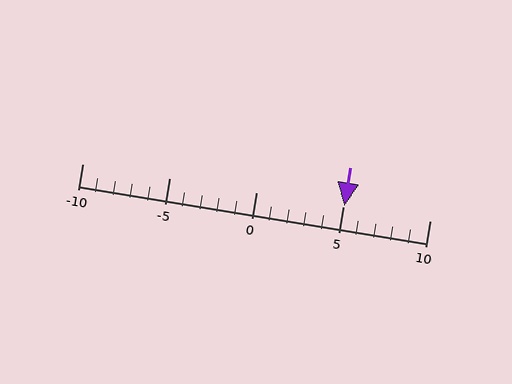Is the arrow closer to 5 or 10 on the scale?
The arrow is closer to 5.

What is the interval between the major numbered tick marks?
The major tick marks are spaced 5 units apart.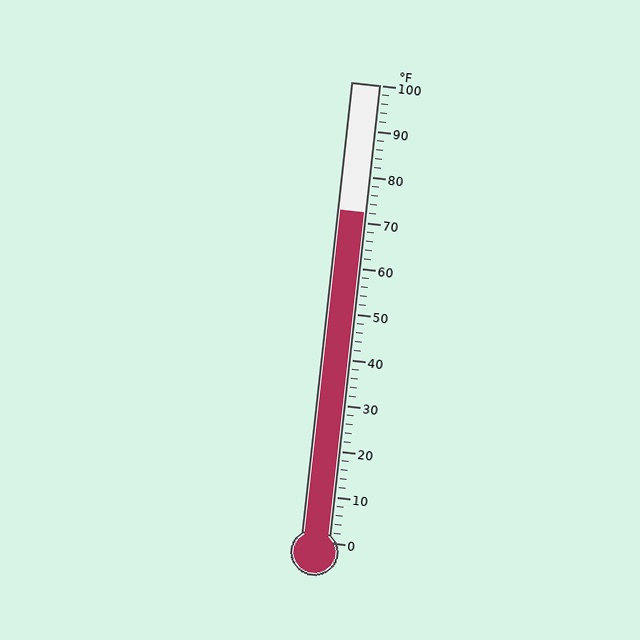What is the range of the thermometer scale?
The thermometer scale ranges from 0°F to 100°F.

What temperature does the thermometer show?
The thermometer shows approximately 72°F.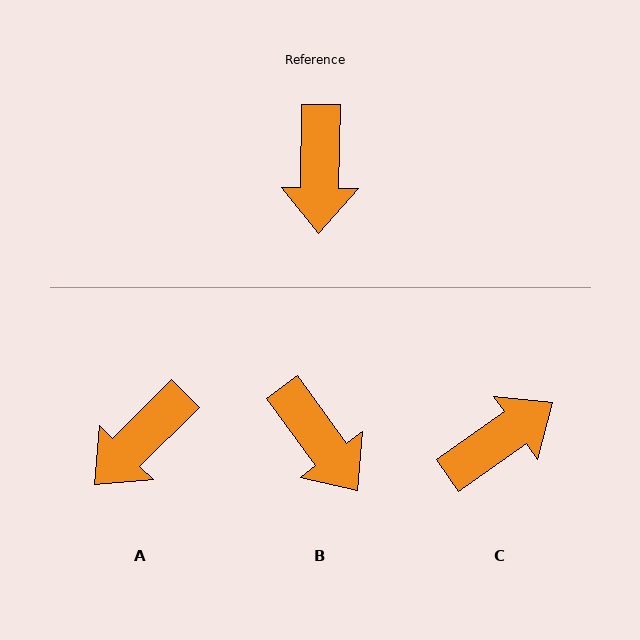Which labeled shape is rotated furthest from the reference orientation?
C, about 126 degrees away.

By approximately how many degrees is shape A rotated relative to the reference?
Approximately 44 degrees clockwise.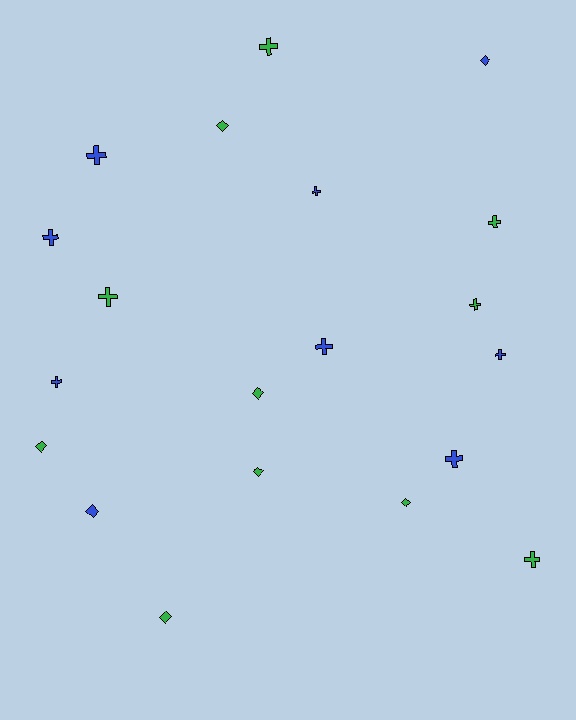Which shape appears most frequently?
Cross, with 12 objects.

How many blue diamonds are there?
There are 2 blue diamonds.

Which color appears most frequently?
Green, with 11 objects.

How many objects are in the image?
There are 20 objects.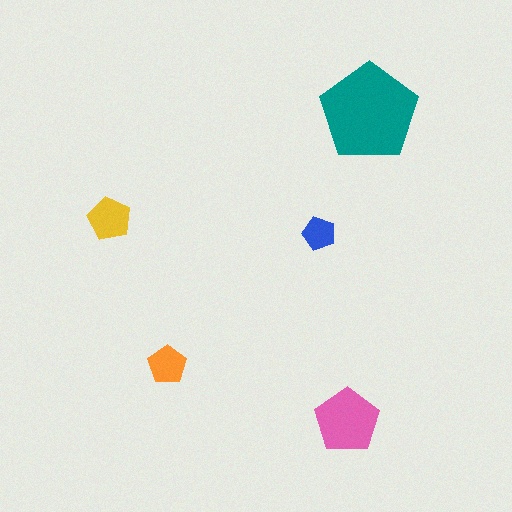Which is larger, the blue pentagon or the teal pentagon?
The teal one.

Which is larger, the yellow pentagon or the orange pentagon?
The yellow one.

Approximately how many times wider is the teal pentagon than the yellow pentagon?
About 2.5 times wider.